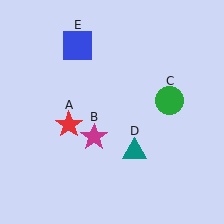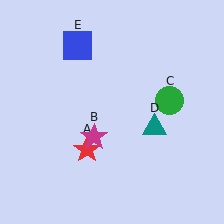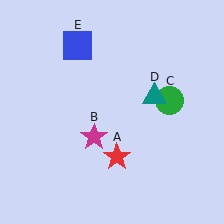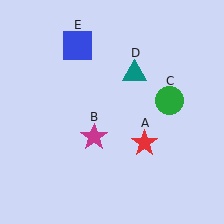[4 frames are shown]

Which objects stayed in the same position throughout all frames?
Magenta star (object B) and green circle (object C) and blue square (object E) remained stationary.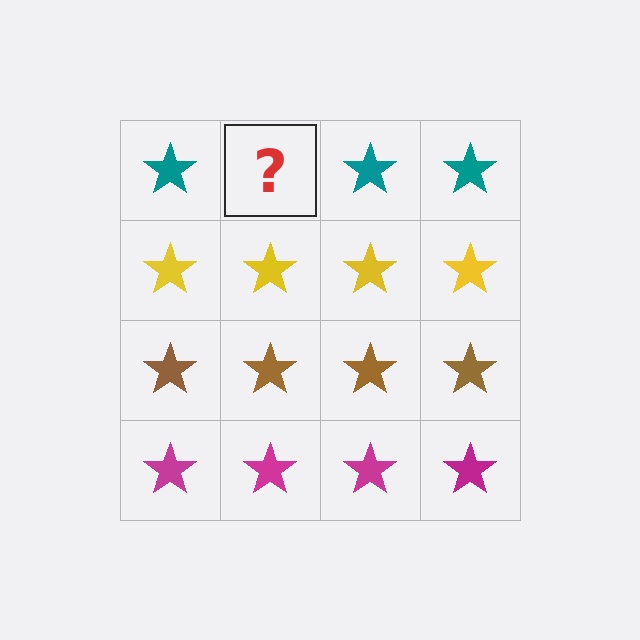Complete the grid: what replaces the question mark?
The question mark should be replaced with a teal star.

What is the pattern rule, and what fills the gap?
The rule is that each row has a consistent color. The gap should be filled with a teal star.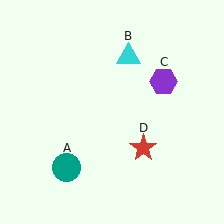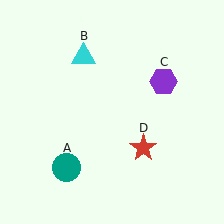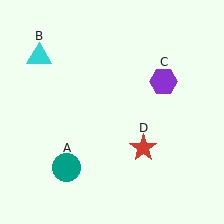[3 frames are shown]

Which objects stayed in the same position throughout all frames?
Teal circle (object A) and purple hexagon (object C) and red star (object D) remained stationary.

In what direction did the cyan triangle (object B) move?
The cyan triangle (object B) moved left.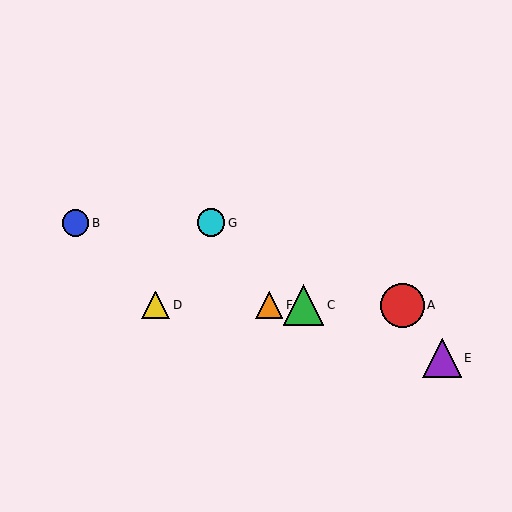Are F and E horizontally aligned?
No, F is at y≈305 and E is at y≈358.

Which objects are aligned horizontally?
Objects A, C, D, F are aligned horizontally.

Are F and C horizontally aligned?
Yes, both are at y≈305.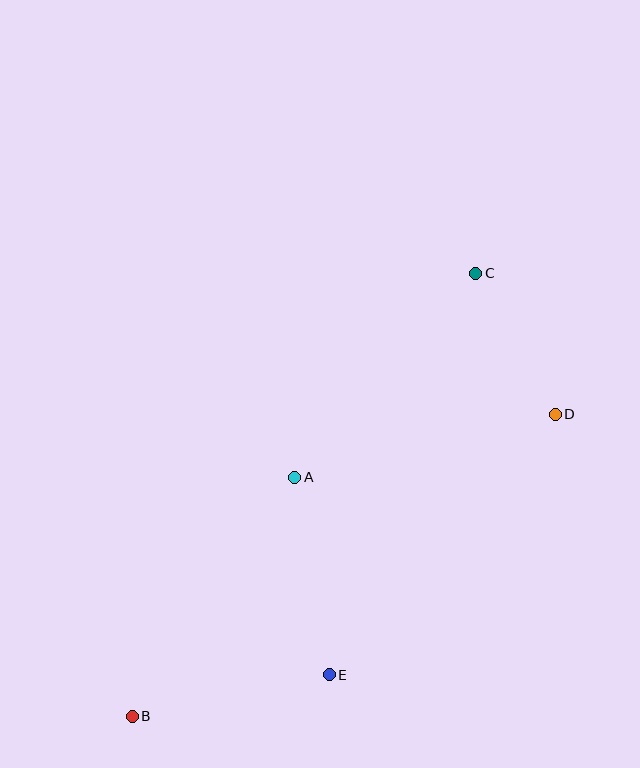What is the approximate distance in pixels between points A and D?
The distance between A and D is approximately 268 pixels.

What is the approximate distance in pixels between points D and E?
The distance between D and E is approximately 345 pixels.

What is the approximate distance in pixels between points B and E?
The distance between B and E is approximately 201 pixels.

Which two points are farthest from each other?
Points B and C are farthest from each other.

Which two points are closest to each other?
Points C and D are closest to each other.